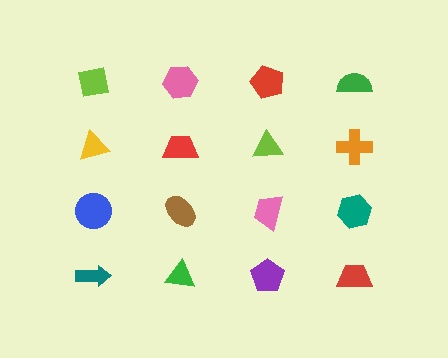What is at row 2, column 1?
A yellow triangle.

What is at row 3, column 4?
A teal hexagon.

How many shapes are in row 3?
4 shapes.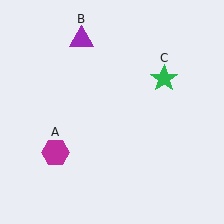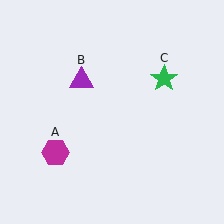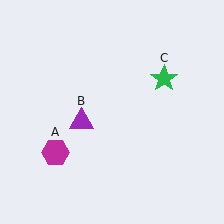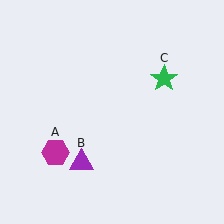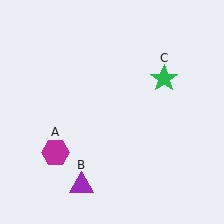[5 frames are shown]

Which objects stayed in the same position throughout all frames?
Magenta hexagon (object A) and green star (object C) remained stationary.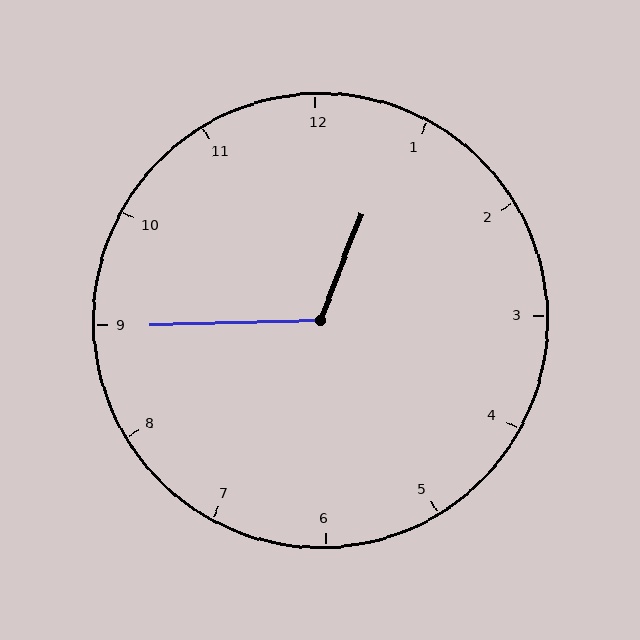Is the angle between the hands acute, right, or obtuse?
It is obtuse.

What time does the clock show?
12:45.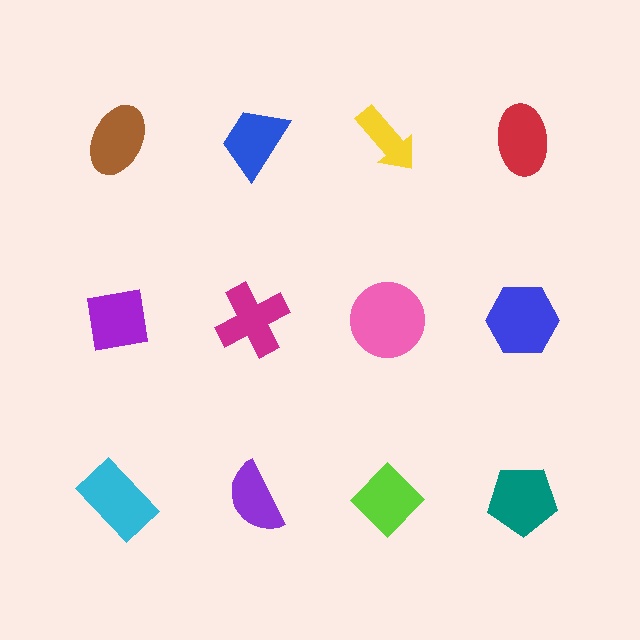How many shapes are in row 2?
4 shapes.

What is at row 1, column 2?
A blue trapezoid.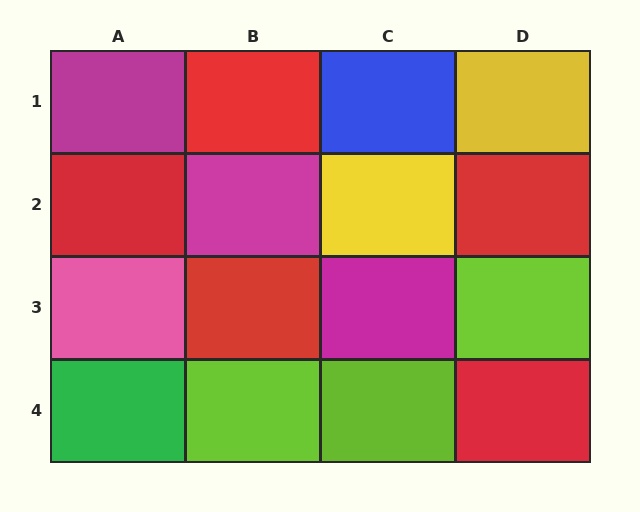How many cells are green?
1 cell is green.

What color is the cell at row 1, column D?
Yellow.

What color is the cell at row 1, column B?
Red.